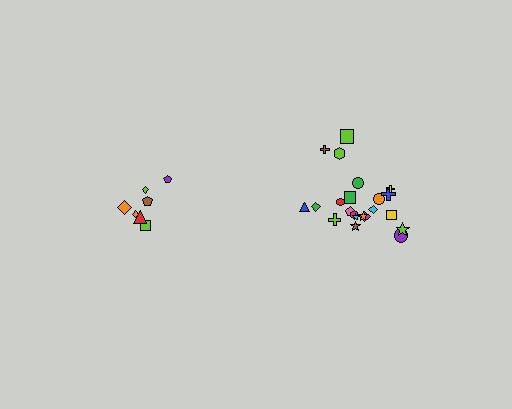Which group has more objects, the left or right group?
The right group.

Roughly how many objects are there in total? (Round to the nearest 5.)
Roughly 30 objects in total.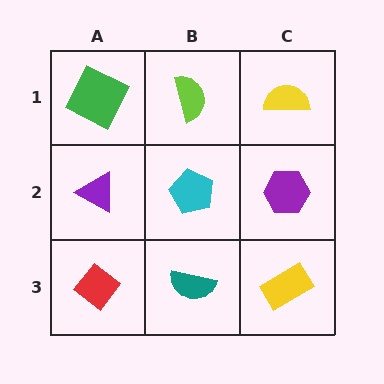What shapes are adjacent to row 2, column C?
A yellow semicircle (row 1, column C), a yellow rectangle (row 3, column C), a cyan pentagon (row 2, column B).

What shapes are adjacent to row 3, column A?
A purple triangle (row 2, column A), a teal semicircle (row 3, column B).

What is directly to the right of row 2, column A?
A cyan pentagon.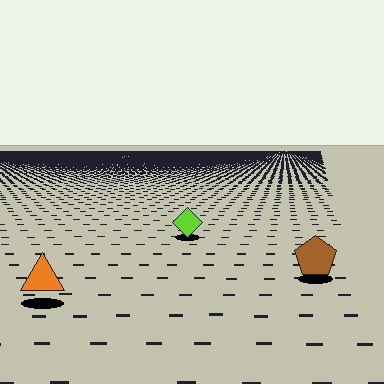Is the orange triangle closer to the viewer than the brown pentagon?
Yes. The orange triangle is closer — you can tell from the texture gradient: the ground texture is coarser near it.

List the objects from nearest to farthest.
From nearest to farthest: the orange triangle, the brown pentagon, the lime diamond.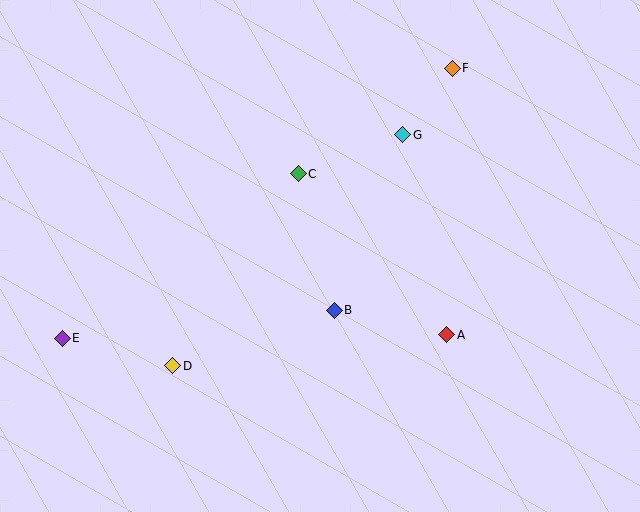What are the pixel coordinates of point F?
Point F is at (452, 68).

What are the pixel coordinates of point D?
Point D is at (173, 366).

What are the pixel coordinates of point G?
Point G is at (403, 135).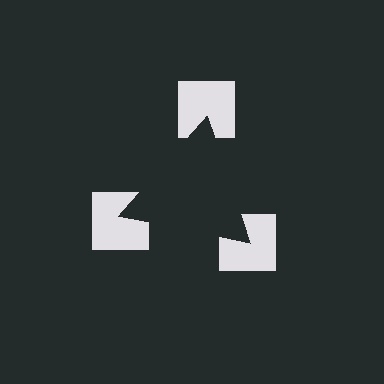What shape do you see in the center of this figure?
An illusory triangle — its edges are inferred from the aligned wedge cuts in the notched squares, not physically drawn.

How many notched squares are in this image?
There are 3 — one at each vertex of the illusory triangle.